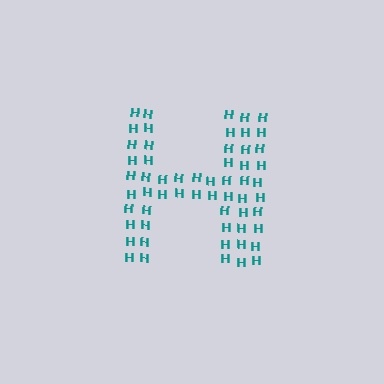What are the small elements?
The small elements are letter H's.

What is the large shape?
The large shape is the letter H.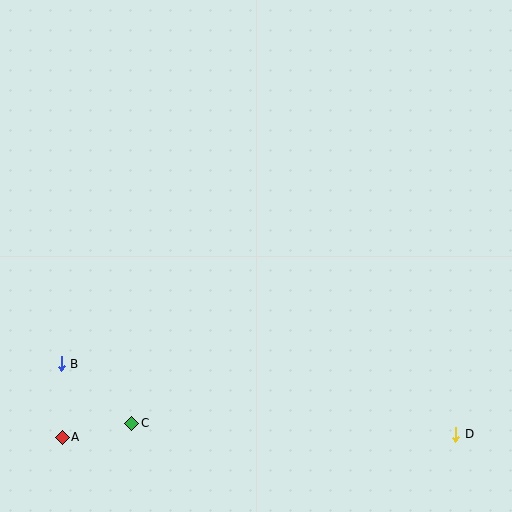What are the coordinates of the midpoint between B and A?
The midpoint between B and A is at (62, 401).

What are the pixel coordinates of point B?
Point B is at (61, 364).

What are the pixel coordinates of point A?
Point A is at (62, 437).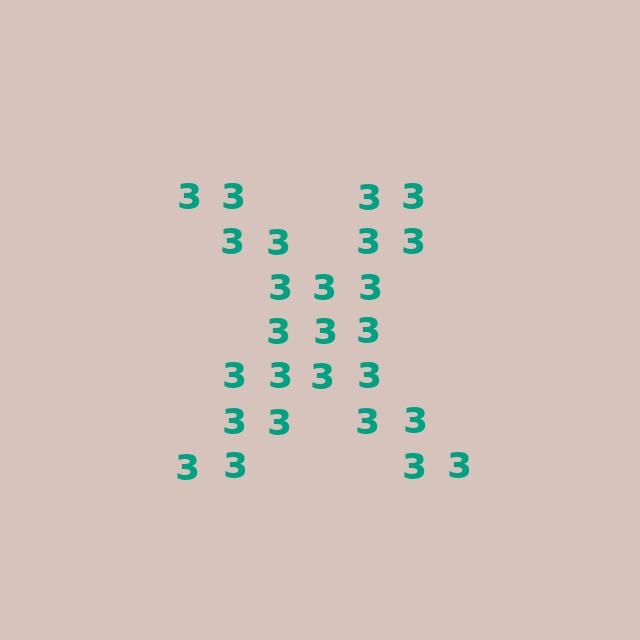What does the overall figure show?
The overall figure shows the letter X.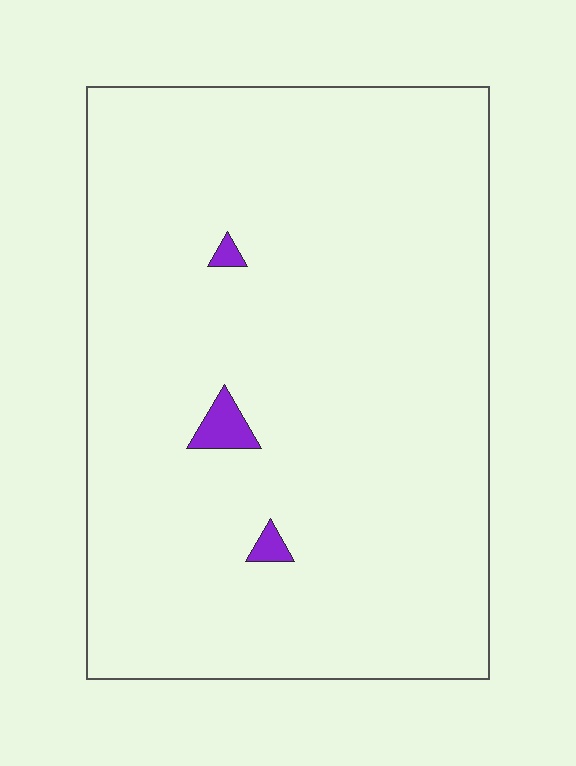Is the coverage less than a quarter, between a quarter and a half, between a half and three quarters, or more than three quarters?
Less than a quarter.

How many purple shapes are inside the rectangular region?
3.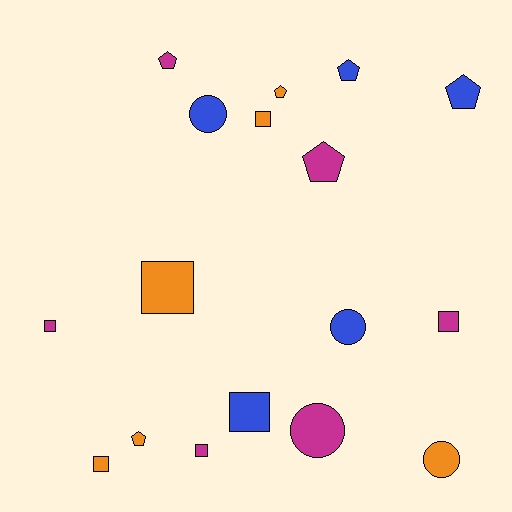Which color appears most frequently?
Magenta, with 6 objects.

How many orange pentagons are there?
There are 2 orange pentagons.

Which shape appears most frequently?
Square, with 7 objects.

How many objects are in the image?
There are 17 objects.